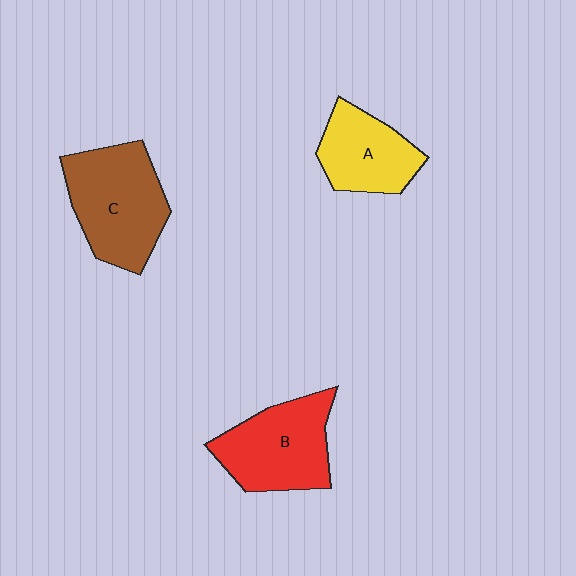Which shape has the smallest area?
Shape A (yellow).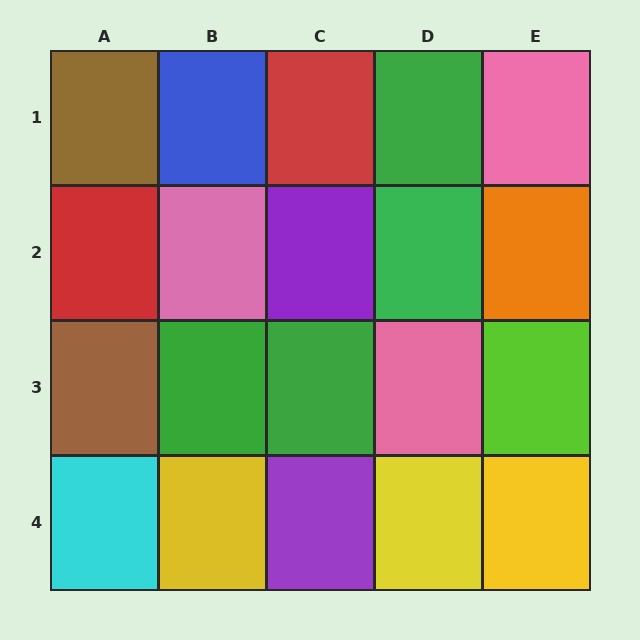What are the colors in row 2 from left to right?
Red, pink, purple, green, orange.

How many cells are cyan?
1 cell is cyan.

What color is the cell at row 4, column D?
Yellow.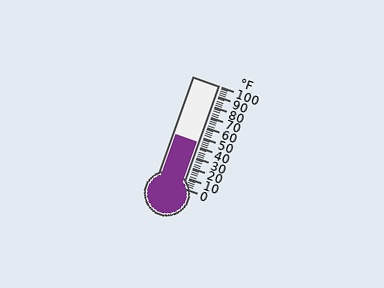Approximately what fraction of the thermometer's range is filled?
The thermometer is filled to approximately 45% of its range.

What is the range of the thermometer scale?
The thermometer scale ranges from 0°F to 100°F.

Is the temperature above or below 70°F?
The temperature is below 70°F.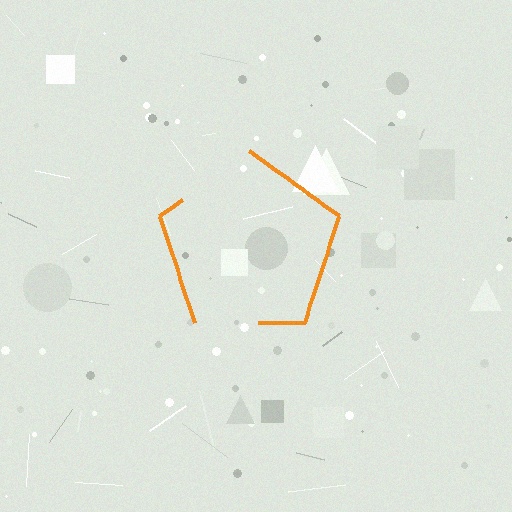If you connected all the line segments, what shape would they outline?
They would outline a pentagon.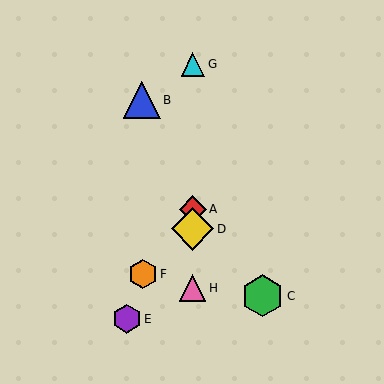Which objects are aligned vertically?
Objects A, D, G, H are aligned vertically.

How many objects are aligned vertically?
4 objects (A, D, G, H) are aligned vertically.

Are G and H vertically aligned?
Yes, both are at x≈193.